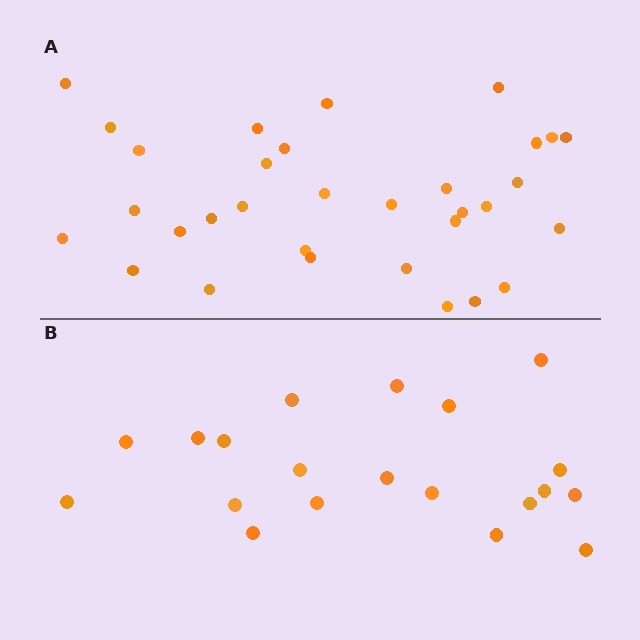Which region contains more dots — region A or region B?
Region A (the top region) has more dots.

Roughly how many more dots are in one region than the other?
Region A has roughly 12 or so more dots than region B.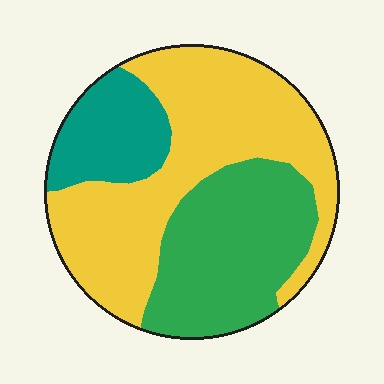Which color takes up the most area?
Yellow, at roughly 50%.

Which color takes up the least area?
Teal, at roughly 15%.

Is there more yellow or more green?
Yellow.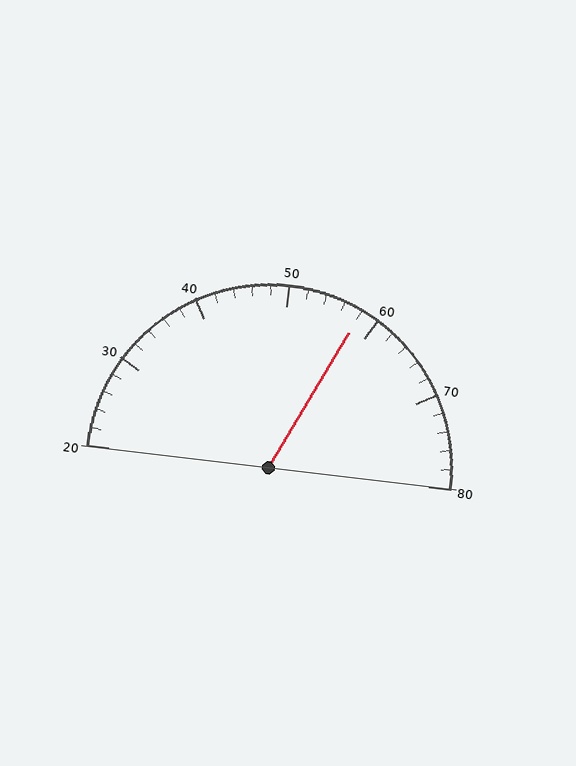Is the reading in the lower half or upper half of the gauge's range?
The reading is in the upper half of the range (20 to 80).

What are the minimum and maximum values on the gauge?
The gauge ranges from 20 to 80.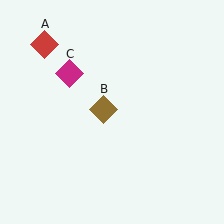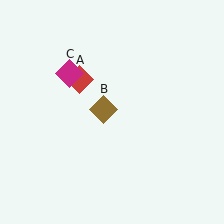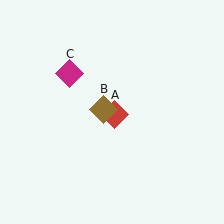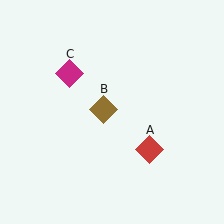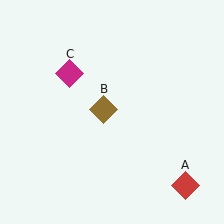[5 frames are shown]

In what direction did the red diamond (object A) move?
The red diamond (object A) moved down and to the right.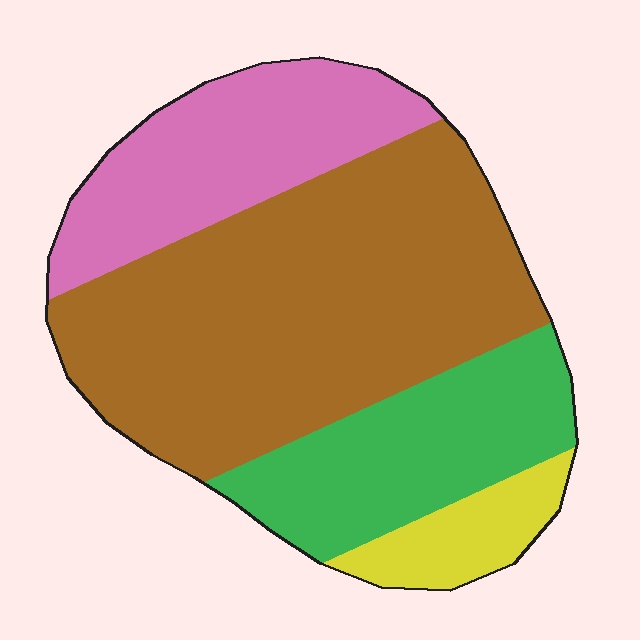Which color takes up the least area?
Yellow, at roughly 10%.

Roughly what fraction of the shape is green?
Green takes up about one fifth (1/5) of the shape.